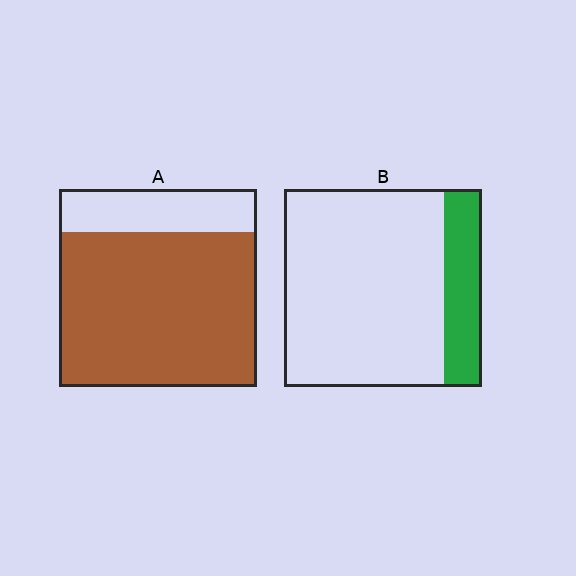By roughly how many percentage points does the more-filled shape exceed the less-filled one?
By roughly 60 percentage points (A over B).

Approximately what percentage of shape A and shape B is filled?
A is approximately 80% and B is approximately 20%.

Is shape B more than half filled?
No.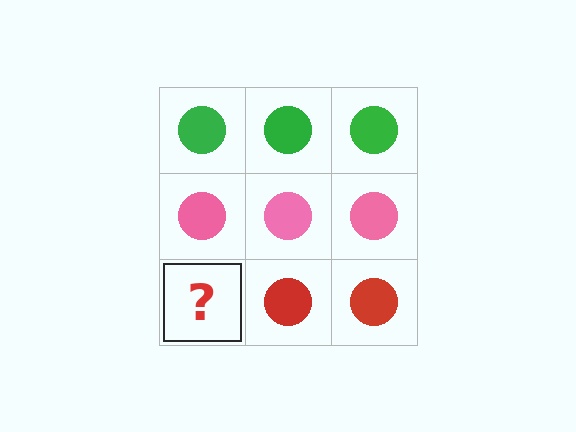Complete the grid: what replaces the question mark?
The question mark should be replaced with a red circle.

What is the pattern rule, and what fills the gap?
The rule is that each row has a consistent color. The gap should be filled with a red circle.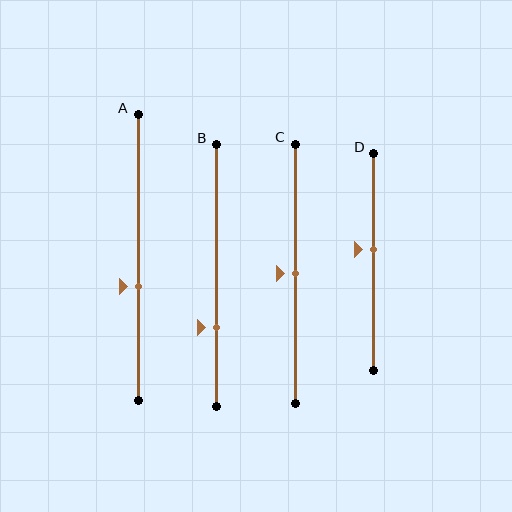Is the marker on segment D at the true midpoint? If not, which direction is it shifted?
No, the marker on segment D is shifted upward by about 6% of the segment length.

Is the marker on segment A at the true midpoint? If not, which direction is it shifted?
No, the marker on segment A is shifted downward by about 10% of the segment length.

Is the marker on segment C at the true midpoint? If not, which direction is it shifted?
Yes, the marker on segment C is at the true midpoint.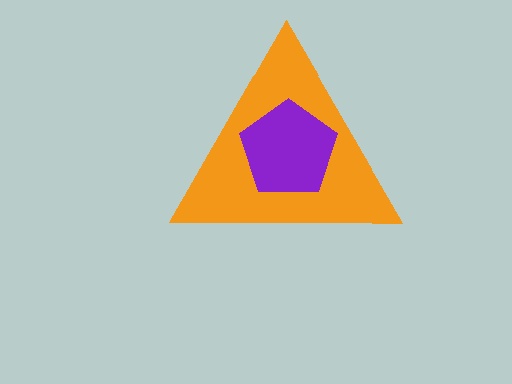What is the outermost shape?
The orange triangle.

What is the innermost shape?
The purple pentagon.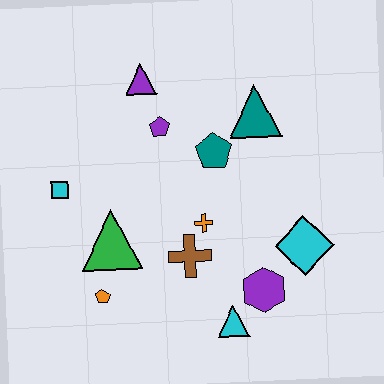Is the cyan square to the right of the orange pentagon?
No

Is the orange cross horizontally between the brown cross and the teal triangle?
Yes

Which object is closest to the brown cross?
The orange cross is closest to the brown cross.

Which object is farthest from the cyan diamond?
The cyan square is farthest from the cyan diamond.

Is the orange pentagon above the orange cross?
No